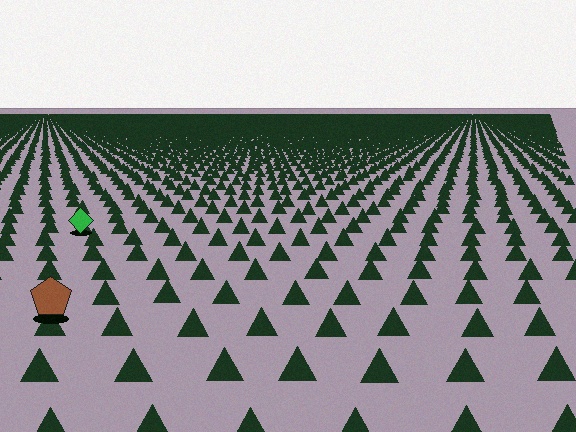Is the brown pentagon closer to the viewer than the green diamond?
Yes. The brown pentagon is closer — you can tell from the texture gradient: the ground texture is coarser near it.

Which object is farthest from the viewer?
The green diamond is farthest from the viewer. It appears smaller and the ground texture around it is denser.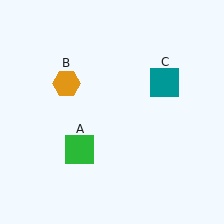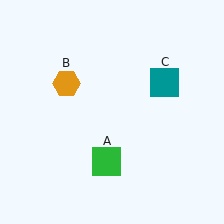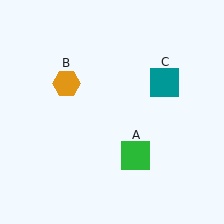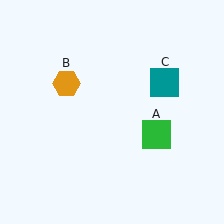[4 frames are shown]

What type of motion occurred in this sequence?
The green square (object A) rotated counterclockwise around the center of the scene.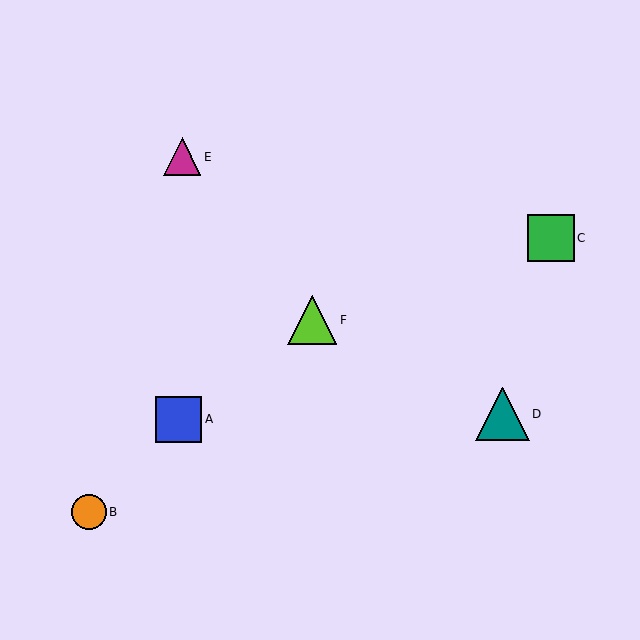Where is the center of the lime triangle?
The center of the lime triangle is at (312, 320).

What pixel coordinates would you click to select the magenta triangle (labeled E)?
Click at (182, 157) to select the magenta triangle E.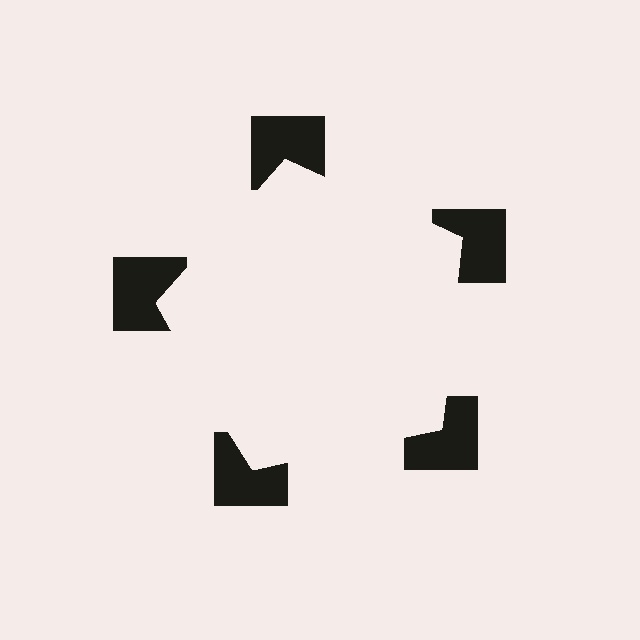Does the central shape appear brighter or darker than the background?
It typically appears slightly brighter than the background, even though no actual brightness change is drawn.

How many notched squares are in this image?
There are 5 — one at each vertex of the illusory pentagon.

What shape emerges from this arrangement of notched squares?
An illusory pentagon — its edges are inferred from the aligned wedge cuts in the notched squares, not physically drawn.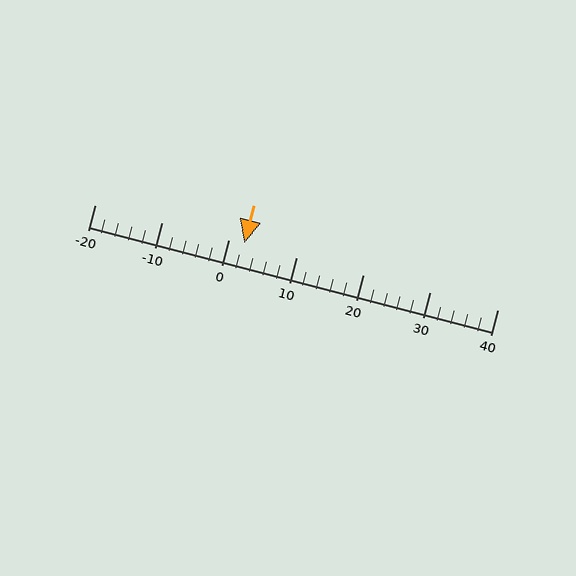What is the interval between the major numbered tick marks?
The major tick marks are spaced 10 units apart.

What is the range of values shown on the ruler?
The ruler shows values from -20 to 40.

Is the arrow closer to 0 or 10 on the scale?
The arrow is closer to 0.